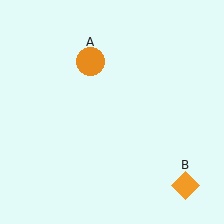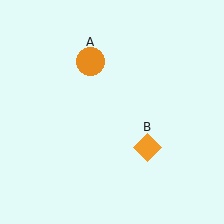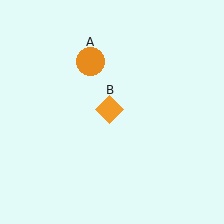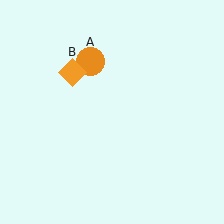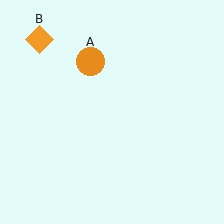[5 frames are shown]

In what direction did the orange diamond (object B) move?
The orange diamond (object B) moved up and to the left.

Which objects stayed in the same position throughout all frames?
Orange circle (object A) remained stationary.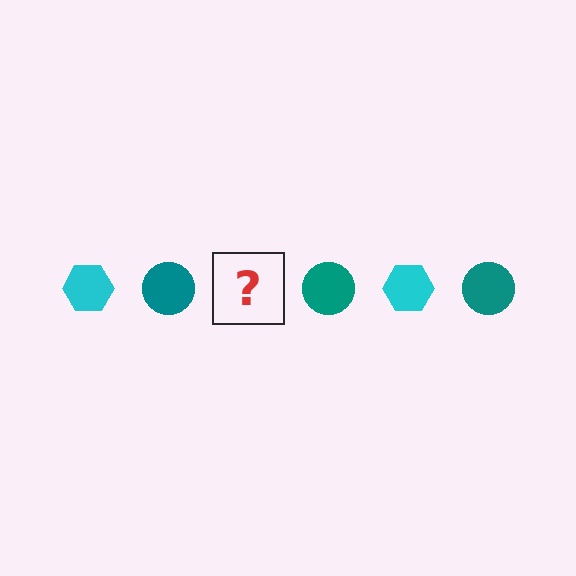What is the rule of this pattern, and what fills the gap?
The rule is that the pattern alternates between cyan hexagon and teal circle. The gap should be filled with a cyan hexagon.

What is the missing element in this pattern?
The missing element is a cyan hexagon.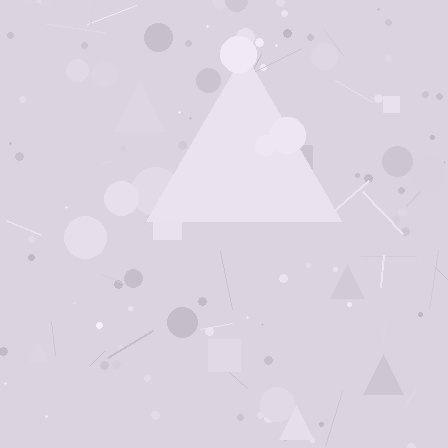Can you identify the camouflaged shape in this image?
The camouflaged shape is a triangle.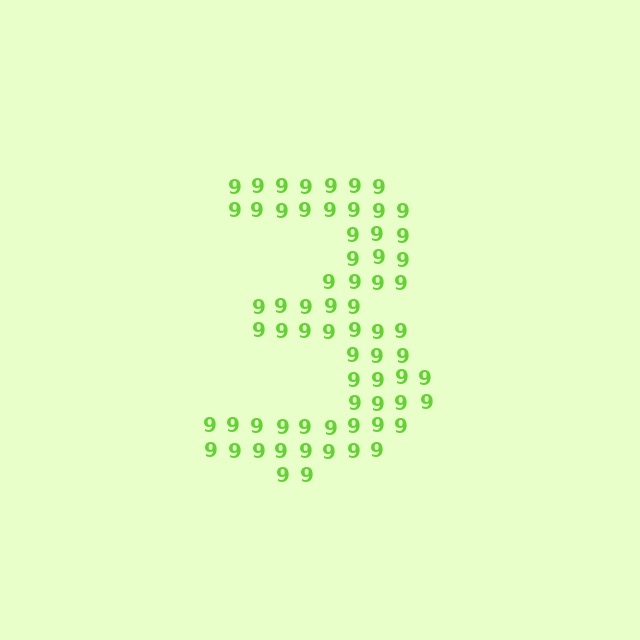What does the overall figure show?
The overall figure shows the digit 3.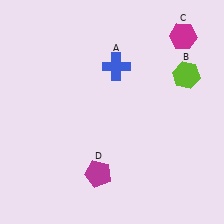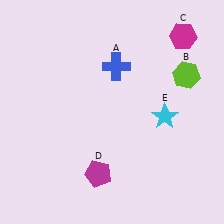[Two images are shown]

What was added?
A cyan star (E) was added in Image 2.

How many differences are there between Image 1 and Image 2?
There is 1 difference between the two images.